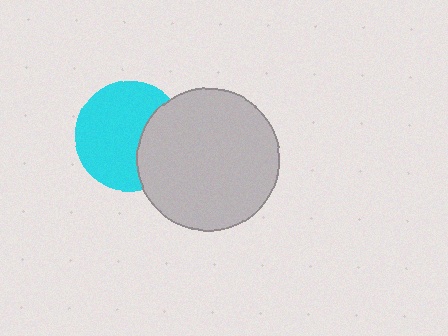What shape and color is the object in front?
The object in front is a light gray circle.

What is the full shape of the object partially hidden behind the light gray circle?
The partially hidden object is a cyan circle.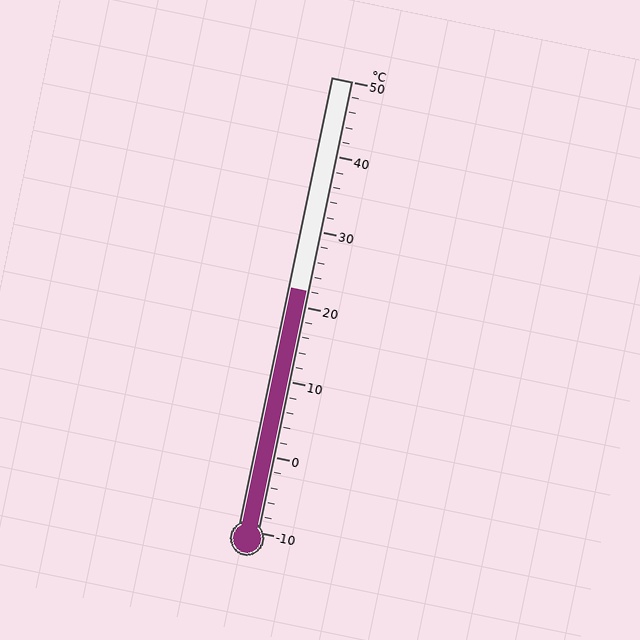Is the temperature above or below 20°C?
The temperature is above 20°C.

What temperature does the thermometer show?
The thermometer shows approximately 22°C.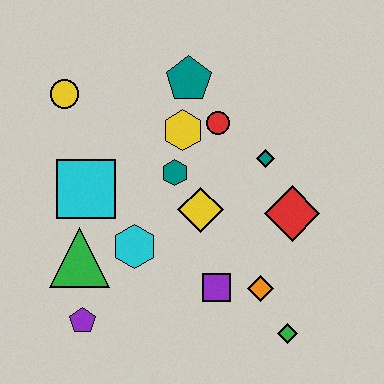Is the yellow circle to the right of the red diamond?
No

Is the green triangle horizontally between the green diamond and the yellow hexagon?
No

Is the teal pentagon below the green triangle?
No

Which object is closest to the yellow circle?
The cyan square is closest to the yellow circle.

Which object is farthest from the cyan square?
The green diamond is farthest from the cyan square.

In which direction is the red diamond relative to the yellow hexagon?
The red diamond is to the right of the yellow hexagon.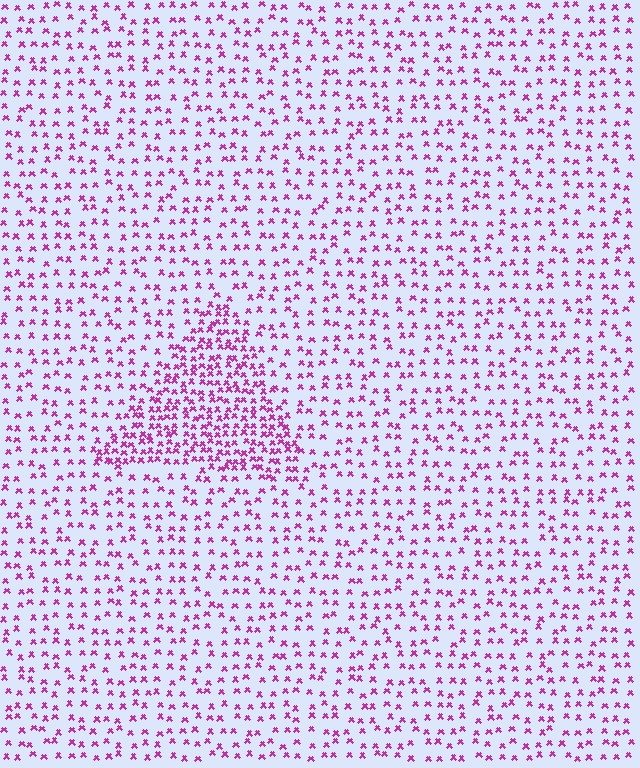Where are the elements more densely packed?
The elements are more densely packed inside the triangle boundary.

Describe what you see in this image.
The image contains small magenta elements arranged at two different densities. A triangle-shaped region is visible where the elements are more densely packed than the surrounding area.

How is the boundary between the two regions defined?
The boundary is defined by a change in element density (approximately 2.2x ratio). All elements are the same color, size, and shape.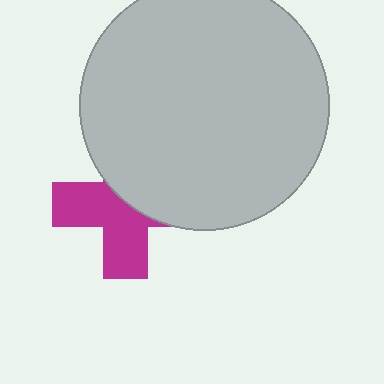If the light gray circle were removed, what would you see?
You would see the complete magenta cross.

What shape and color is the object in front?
The object in front is a light gray circle.